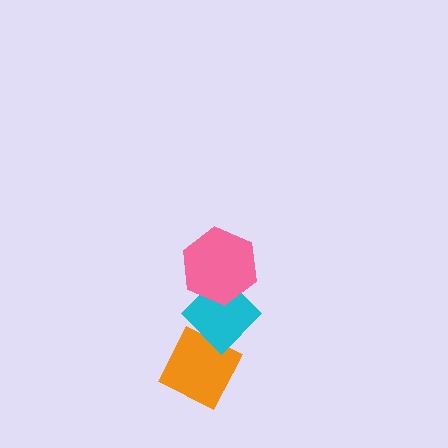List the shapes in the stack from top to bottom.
From top to bottom: the pink hexagon, the cyan diamond, the orange diamond.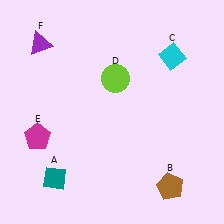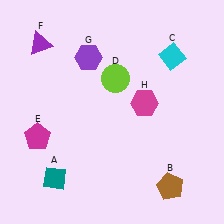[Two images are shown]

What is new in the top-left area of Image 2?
A purple hexagon (G) was added in the top-left area of Image 2.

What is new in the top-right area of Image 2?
A magenta hexagon (H) was added in the top-right area of Image 2.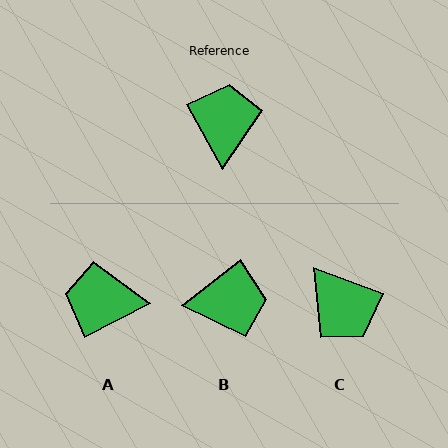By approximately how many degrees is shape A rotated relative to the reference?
Approximately 88 degrees counter-clockwise.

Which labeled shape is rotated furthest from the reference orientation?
C, about 140 degrees away.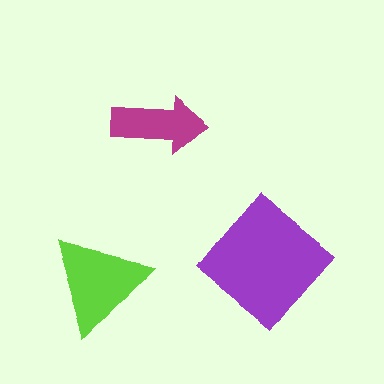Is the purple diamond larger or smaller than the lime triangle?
Larger.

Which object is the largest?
The purple diamond.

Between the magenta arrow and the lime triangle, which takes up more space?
The lime triangle.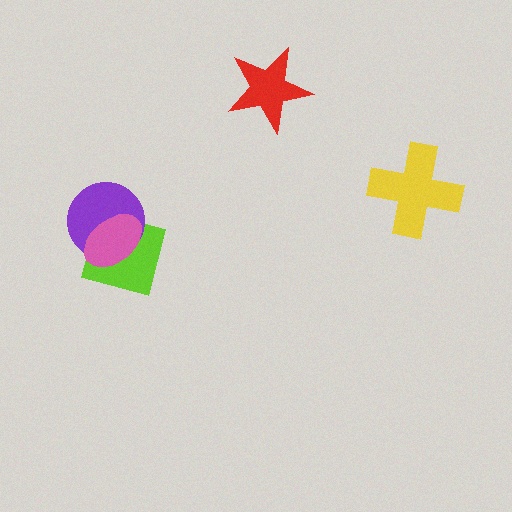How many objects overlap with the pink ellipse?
2 objects overlap with the pink ellipse.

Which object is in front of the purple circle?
The pink ellipse is in front of the purple circle.